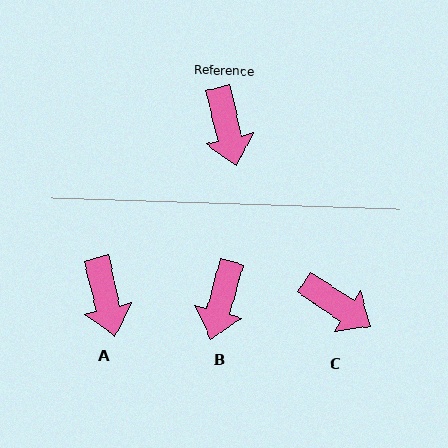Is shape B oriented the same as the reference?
No, it is off by about 28 degrees.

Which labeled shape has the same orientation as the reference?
A.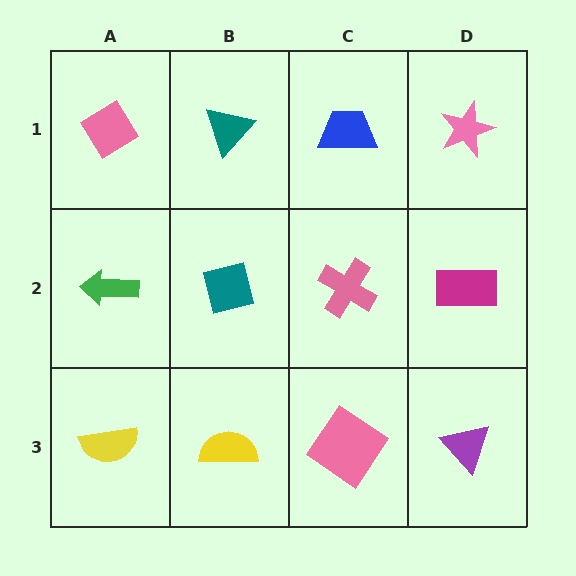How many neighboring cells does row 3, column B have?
3.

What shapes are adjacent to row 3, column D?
A magenta rectangle (row 2, column D), a pink diamond (row 3, column C).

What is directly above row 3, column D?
A magenta rectangle.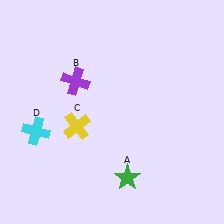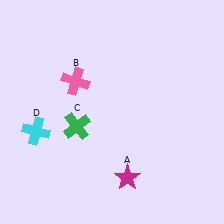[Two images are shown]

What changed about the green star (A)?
In Image 1, A is green. In Image 2, it changed to magenta.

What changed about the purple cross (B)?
In Image 1, B is purple. In Image 2, it changed to pink.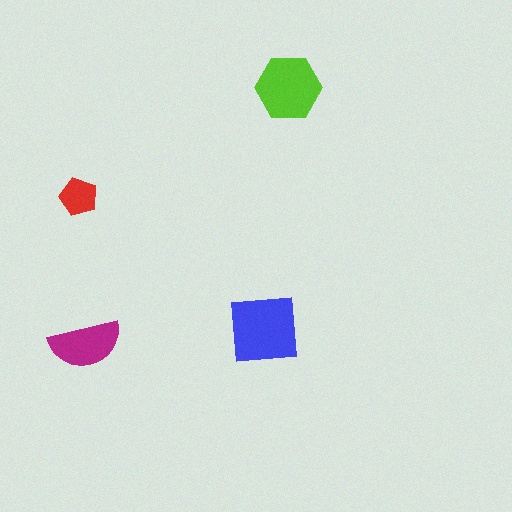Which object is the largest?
The blue square.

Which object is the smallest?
The red pentagon.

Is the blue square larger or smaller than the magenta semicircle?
Larger.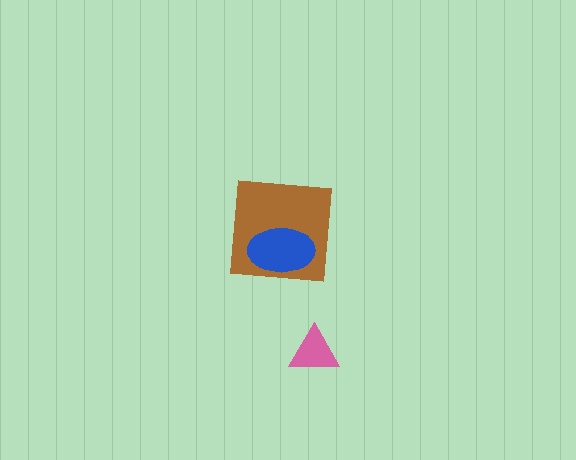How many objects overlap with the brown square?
1 object overlaps with the brown square.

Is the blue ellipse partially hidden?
No, no other shape covers it.